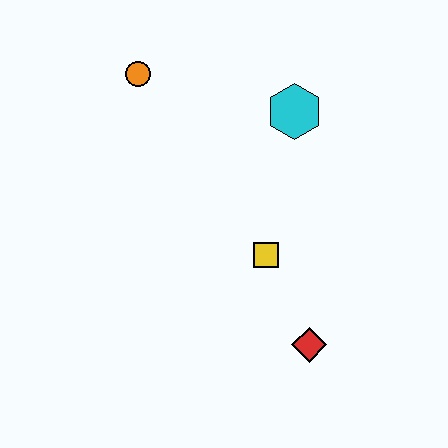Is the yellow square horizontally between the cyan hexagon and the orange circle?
Yes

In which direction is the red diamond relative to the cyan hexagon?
The red diamond is below the cyan hexagon.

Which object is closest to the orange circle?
The cyan hexagon is closest to the orange circle.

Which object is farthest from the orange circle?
The red diamond is farthest from the orange circle.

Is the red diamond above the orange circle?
No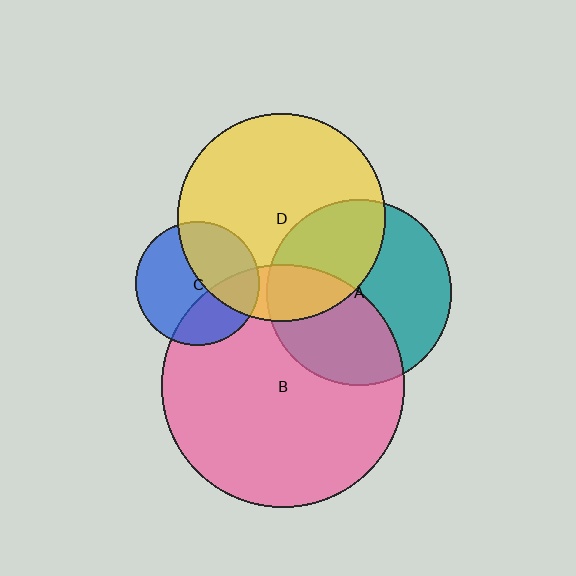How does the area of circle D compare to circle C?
Approximately 2.8 times.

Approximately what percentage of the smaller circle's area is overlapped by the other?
Approximately 40%.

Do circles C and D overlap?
Yes.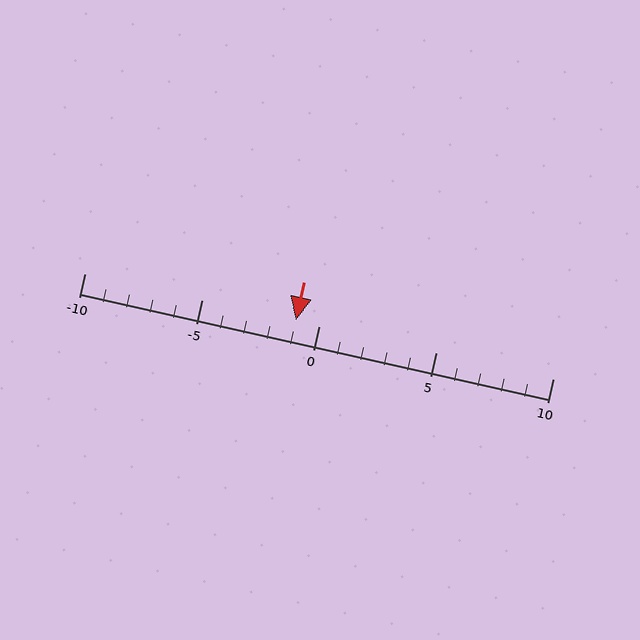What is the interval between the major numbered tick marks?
The major tick marks are spaced 5 units apart.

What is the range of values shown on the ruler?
The ruler shows values from -10 to 10.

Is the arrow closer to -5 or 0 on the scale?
The arrow is closer to 0.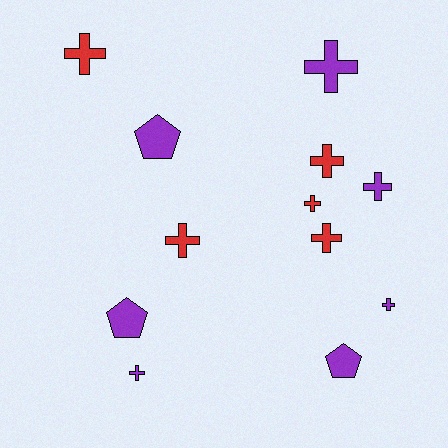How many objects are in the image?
There are 12 objects.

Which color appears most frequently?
Purple, with 7 objects.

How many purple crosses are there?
There are 4 purple crosses.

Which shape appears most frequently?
Cross, with 9 objects.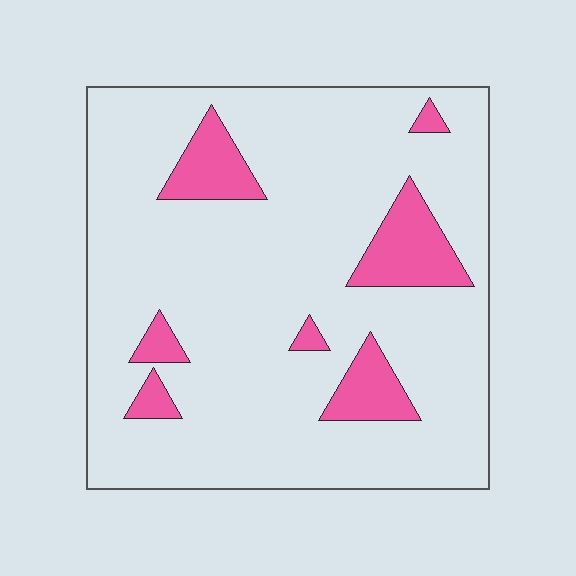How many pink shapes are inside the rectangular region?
7.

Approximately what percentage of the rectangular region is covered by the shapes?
Approximately 15%.